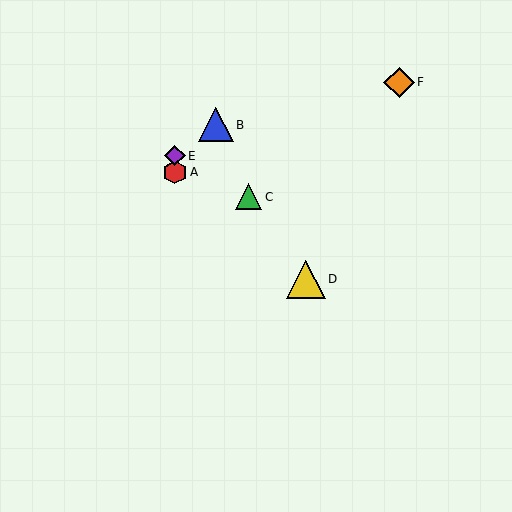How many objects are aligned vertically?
2 objects (A, E) are aligned vertically.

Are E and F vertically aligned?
No, E is at x≈175 and F is at x≈399.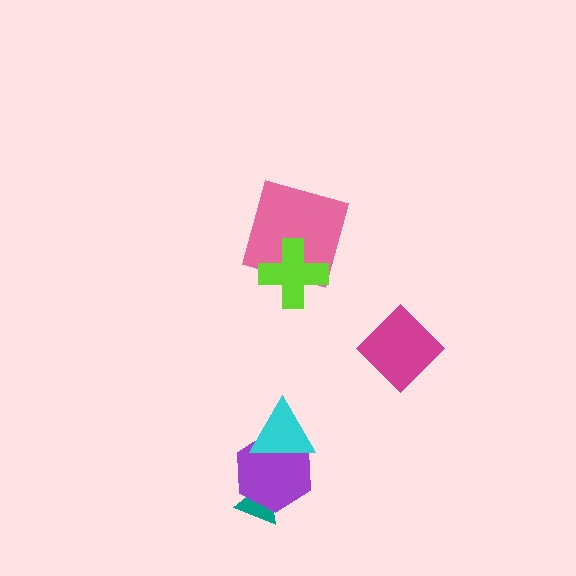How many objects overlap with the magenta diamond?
0 objects overlap with the magenta diamond.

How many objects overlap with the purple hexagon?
2 objects overlap with the purple hexagon.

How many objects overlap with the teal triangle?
1 object overlaps with the teal triangle.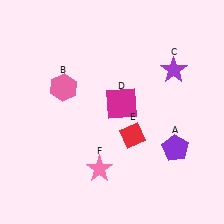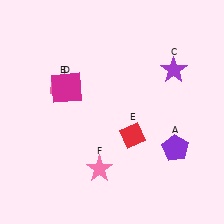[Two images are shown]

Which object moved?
The magenta square (D) moved left.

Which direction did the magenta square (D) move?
The magenta square (D) moved left.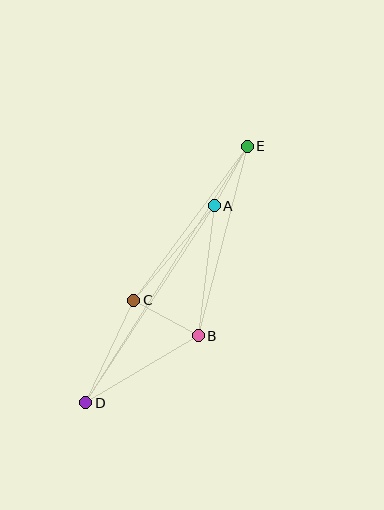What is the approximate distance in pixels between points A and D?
The distance between A and D is approximately 235 pixels.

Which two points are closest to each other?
Points A and E are closest to each other.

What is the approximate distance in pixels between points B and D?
The distance between B and D is approximately 131 pixels.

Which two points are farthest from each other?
Points D and E are farthest from each other.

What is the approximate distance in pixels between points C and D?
The distance between C and D is approximately 113 pixels.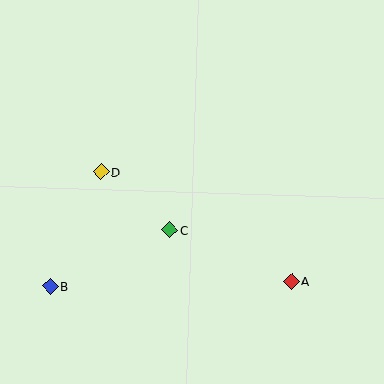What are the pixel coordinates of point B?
Point B is at (50, 286).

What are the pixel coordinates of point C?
Point C is at (169, 230).